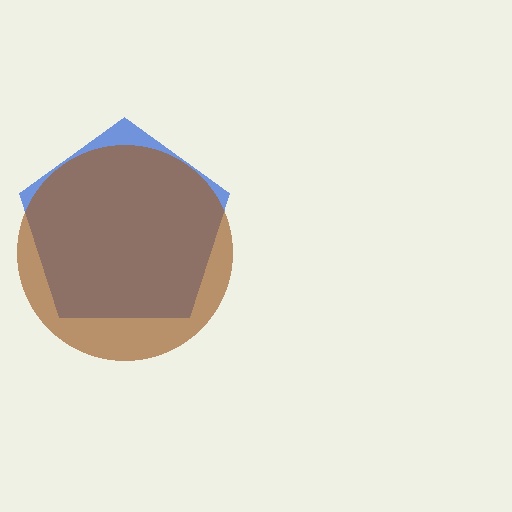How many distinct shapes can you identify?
There are 2 distinct shapes: a blue pentagon, a brown circle.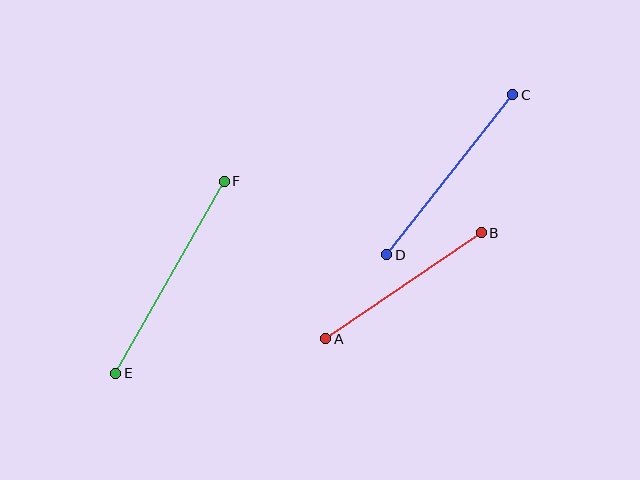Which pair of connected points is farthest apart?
Points E and F are farthest apart.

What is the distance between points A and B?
The distance is approximately 188 pixels.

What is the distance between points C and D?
The distance is approximately 204 pixels.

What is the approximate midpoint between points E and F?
The midpoint is at approximately (170, 277) pixels.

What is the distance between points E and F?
The distance is approximately 221 pixels.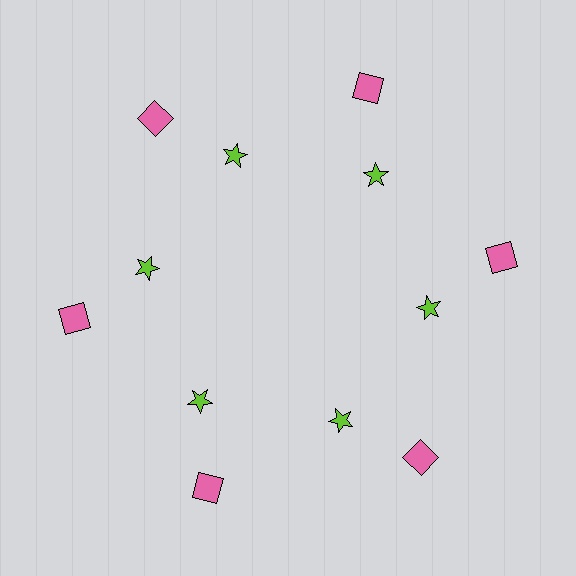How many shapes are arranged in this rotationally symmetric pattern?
There are 12 shapes, arranged in 6 groups of 2.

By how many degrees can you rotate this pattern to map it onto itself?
The pattern maps onto itself every 60 degrees of rotation.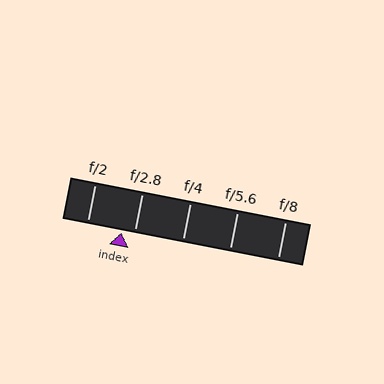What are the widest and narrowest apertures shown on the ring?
The widest aperture shown is f/2 and the narrowest is f/8.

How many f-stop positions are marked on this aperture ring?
There are 5 f-stop positions marked.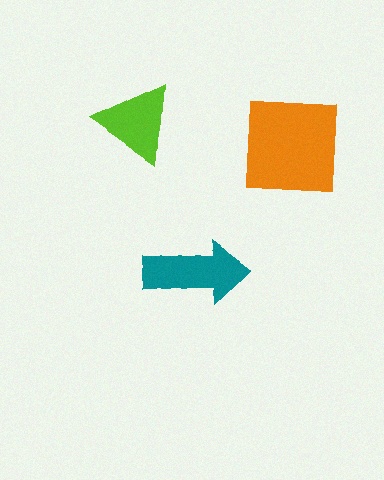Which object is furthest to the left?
The lime triangle is leftmost.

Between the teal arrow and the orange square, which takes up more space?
The orange square.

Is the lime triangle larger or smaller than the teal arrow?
Smaller.